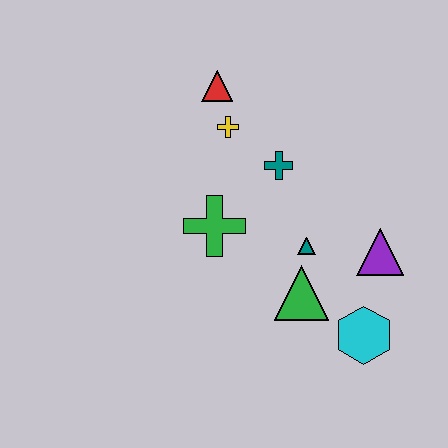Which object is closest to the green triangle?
The teal triangle is closest to the green triangle.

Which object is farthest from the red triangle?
The cyan hexagon is farthest from the red triangle.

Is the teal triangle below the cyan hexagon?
No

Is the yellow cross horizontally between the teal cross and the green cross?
Yes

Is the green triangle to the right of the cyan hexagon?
No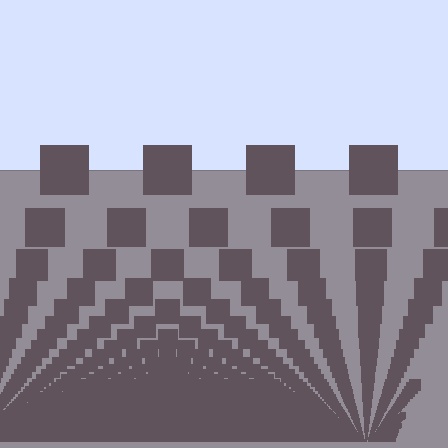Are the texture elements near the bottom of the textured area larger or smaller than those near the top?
Smaller. The gradient is inverted — elements near the bottom are smaller and denser.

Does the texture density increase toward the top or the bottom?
Density increases toward the bottom.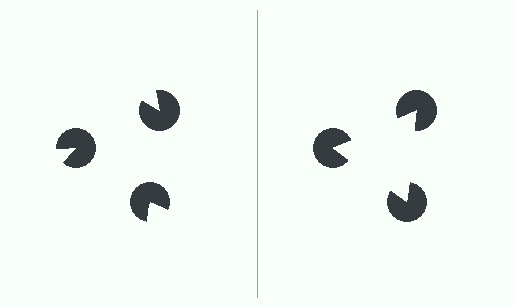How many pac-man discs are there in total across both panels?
6 — 3 on each side.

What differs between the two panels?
The pac-man discs are positioned identically on both sides; only the wedge orientations differ. On the right they align to a triangle; on the left they are misaligned.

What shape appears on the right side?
An illusory triangle.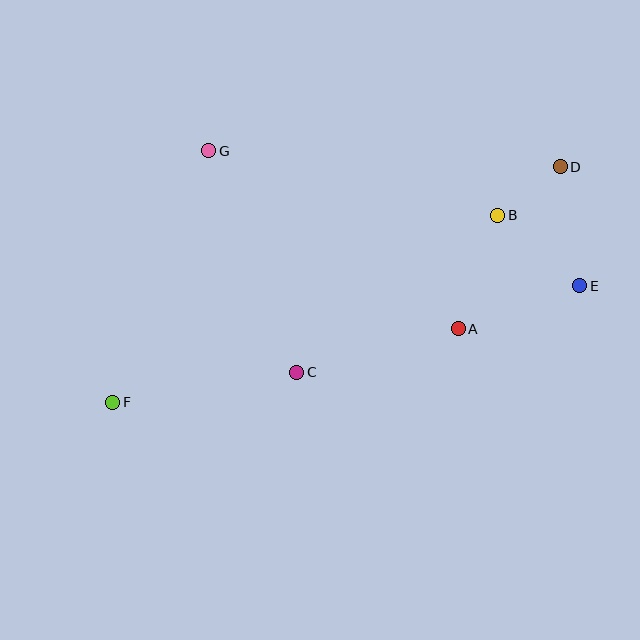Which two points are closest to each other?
Points B and D are closest to each other.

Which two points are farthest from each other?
Points D and F are farthest from each other.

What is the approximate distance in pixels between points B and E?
The distance between B and E is approximately 108 pixels.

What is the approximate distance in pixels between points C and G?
The distance between C and G is approximately 238 pixels.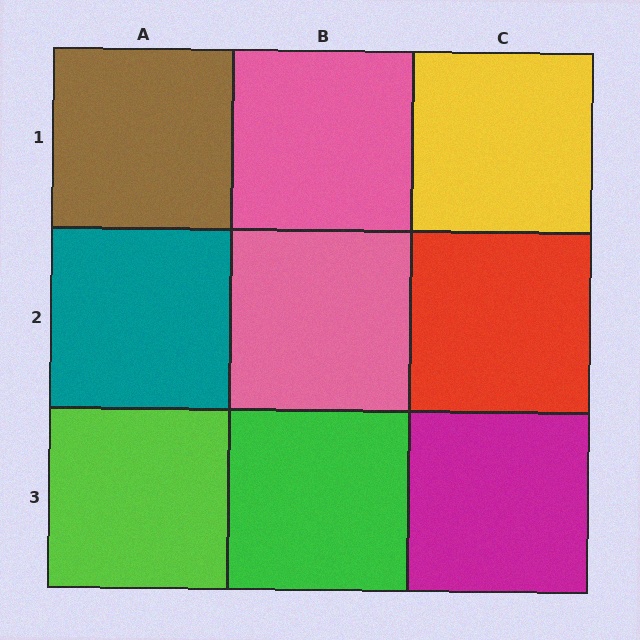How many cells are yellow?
1 cell is yellow.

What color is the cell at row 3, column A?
Lime.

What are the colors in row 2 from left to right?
Teal, pink, red.